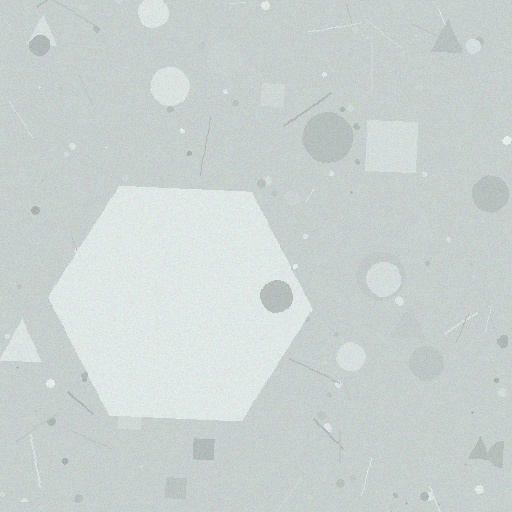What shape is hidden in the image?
A hexagon is hidden in the image.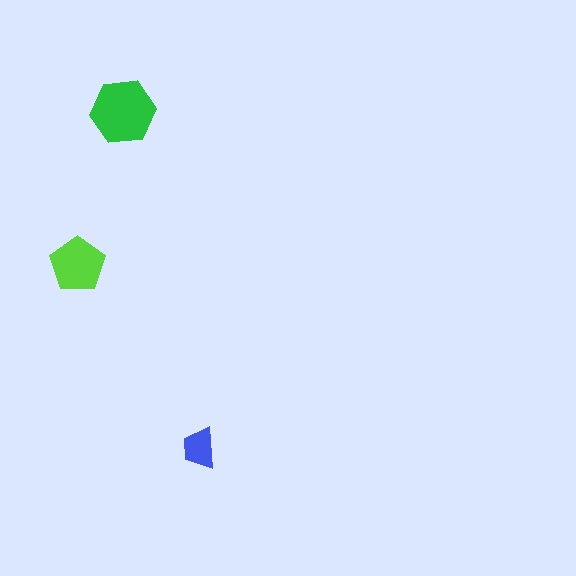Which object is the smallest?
The blue trapezoid.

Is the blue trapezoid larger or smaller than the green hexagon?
Smaller.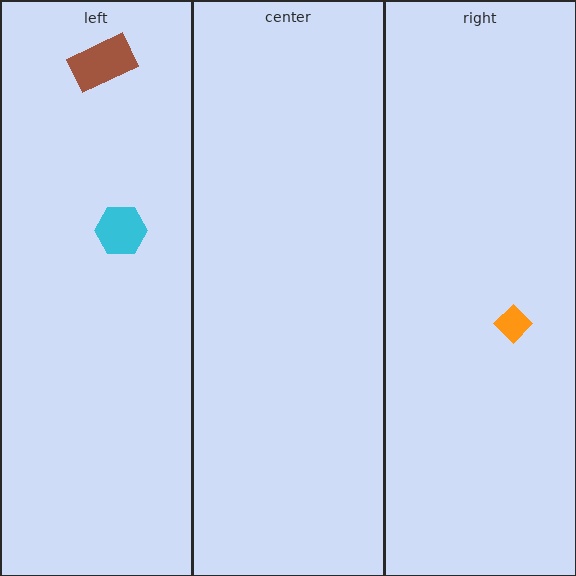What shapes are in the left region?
The cyan hexagon, the brown rectangle.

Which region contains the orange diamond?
The right region.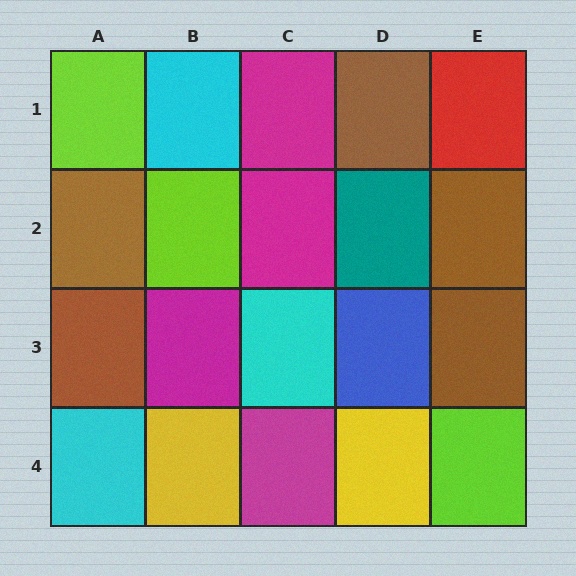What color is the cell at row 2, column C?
Magenta.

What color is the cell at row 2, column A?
Brown.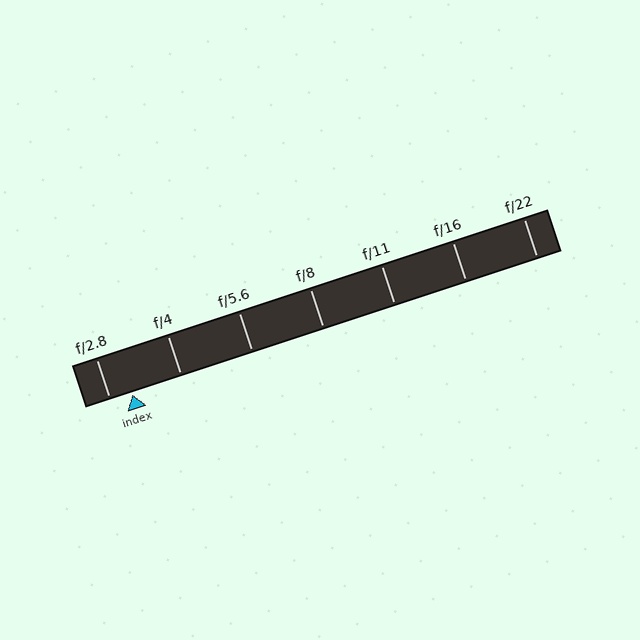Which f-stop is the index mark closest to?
The index mark is closest to f/2.8.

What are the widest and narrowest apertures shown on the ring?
The widest aperture shown is f/2.8 and the narrowest is f/22.